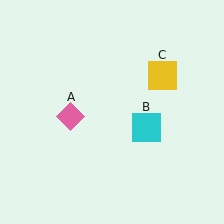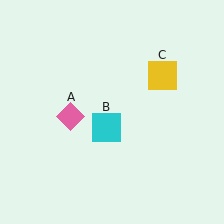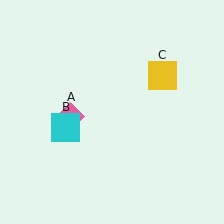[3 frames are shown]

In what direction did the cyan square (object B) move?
The cyan square (object B) moved left.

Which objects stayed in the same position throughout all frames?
Pink diamond (object A) and yellow square (object C) remained stationary.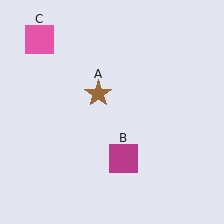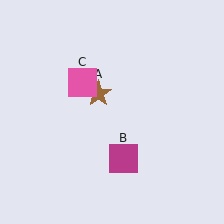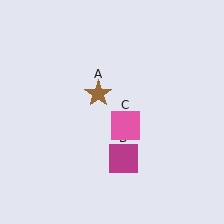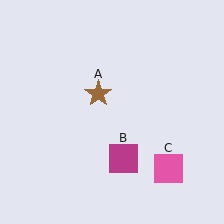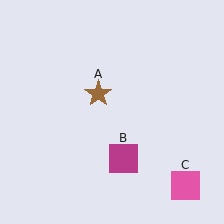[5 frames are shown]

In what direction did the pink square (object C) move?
The pink square (object C) moved down and to the right.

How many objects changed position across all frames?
1 object changed position: pink square (object C).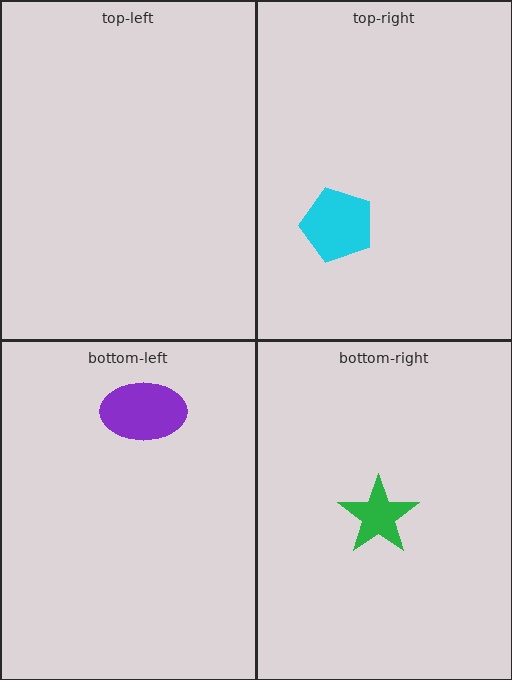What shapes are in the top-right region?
The cyan pentagon.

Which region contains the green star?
The bottom-right region.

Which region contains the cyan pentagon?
The top-right region.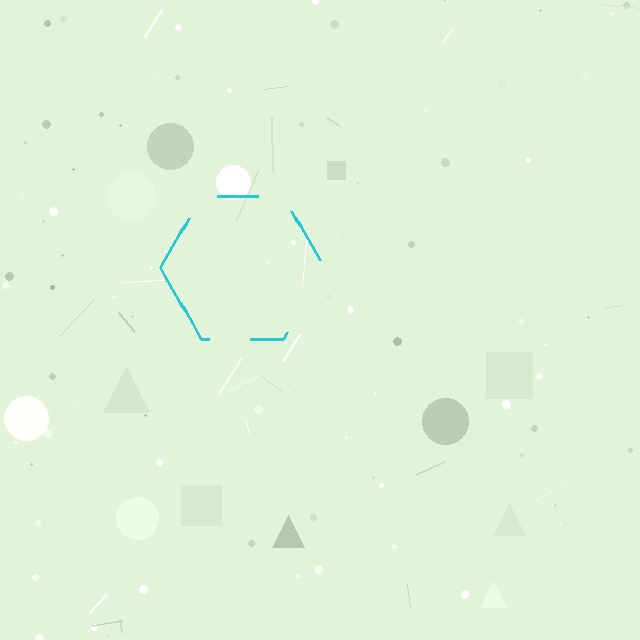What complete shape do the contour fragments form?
The contour fragments form a hexagon.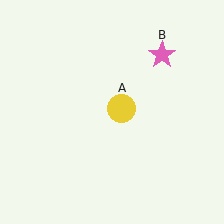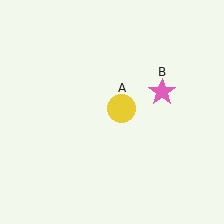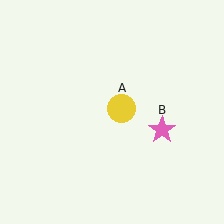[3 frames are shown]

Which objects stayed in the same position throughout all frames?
Yellow circle (object A) remained stationary.